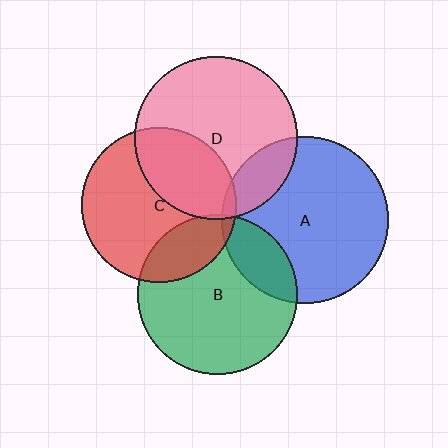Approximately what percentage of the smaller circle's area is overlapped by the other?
Approximately 5%.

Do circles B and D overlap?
Yes.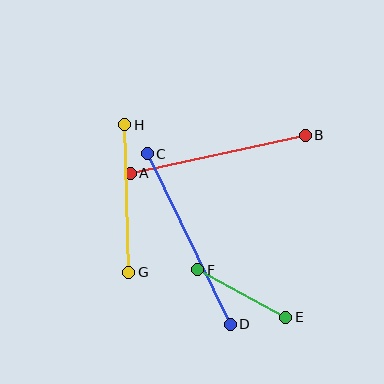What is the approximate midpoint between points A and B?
The midpoint is at approximately (218, 154) pixels.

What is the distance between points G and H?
The distance is approximately 148 pixels.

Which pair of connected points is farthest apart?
Points C and D are farthest apart.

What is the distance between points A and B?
The distance is approximately 179 pixels.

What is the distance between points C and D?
The distance is approximately 190 pixels.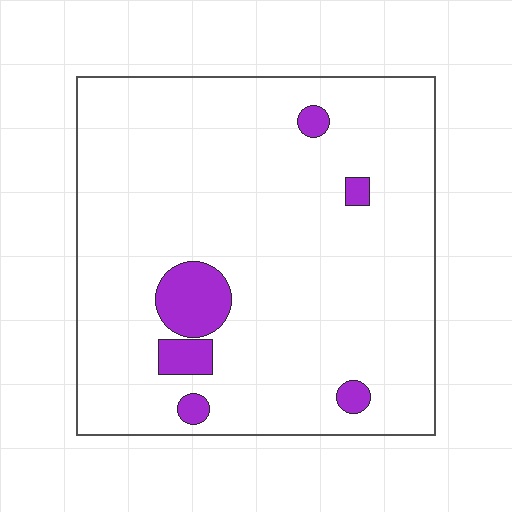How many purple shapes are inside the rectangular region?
6.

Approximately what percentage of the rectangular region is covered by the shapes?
Approximately 10%.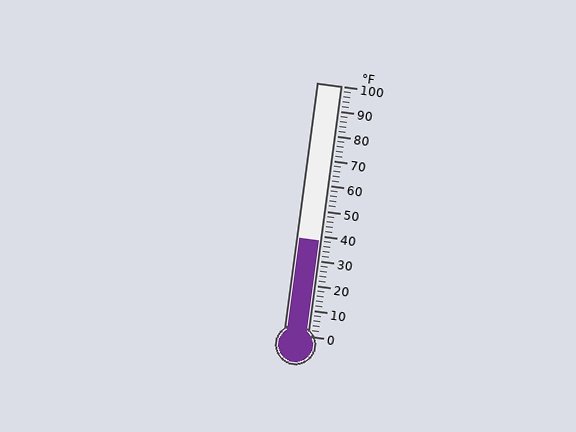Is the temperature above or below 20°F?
The temperature is above 20°F.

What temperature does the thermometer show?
The thermometer shows approximately 38°F.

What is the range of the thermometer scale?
The thermometer scale ranges from 0°F to 100°F.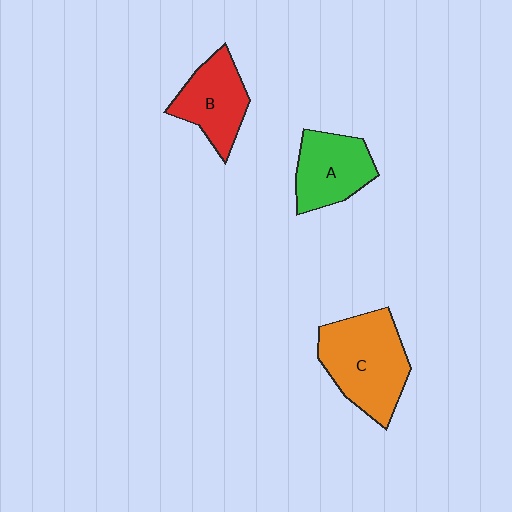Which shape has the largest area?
Shape C (orange).